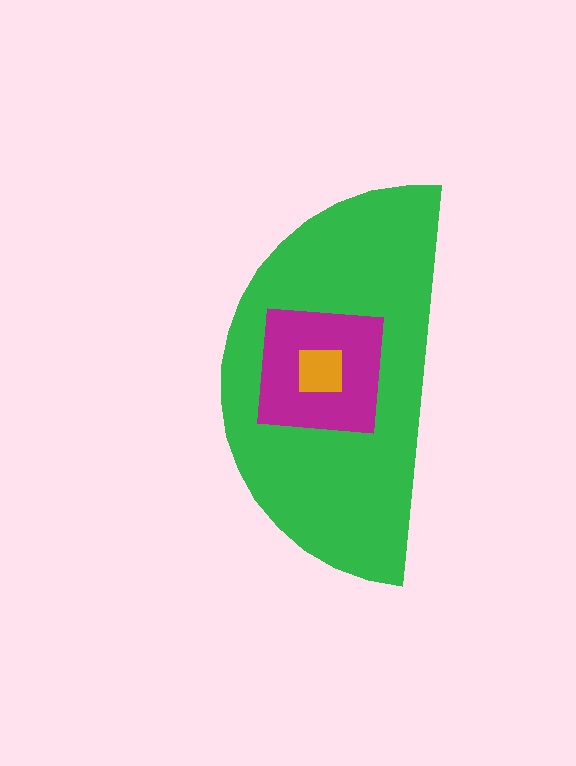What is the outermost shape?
The green semicircle.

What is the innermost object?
The orange square.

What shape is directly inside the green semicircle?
The magenta square.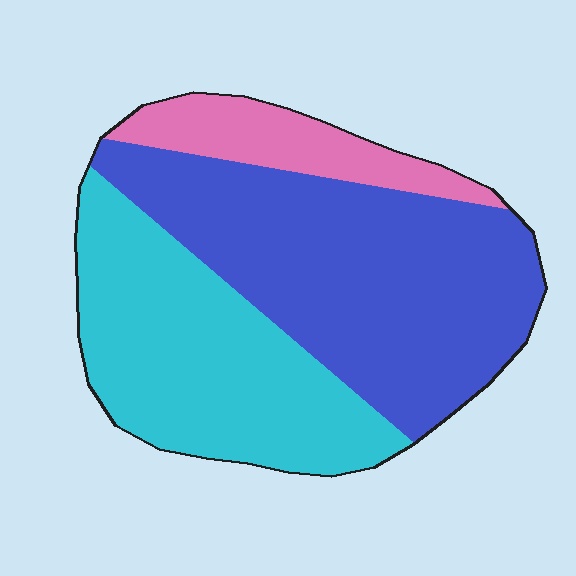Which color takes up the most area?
Blue, at roughly 50%.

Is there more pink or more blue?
Blue.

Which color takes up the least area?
Pink, at roughly 15%.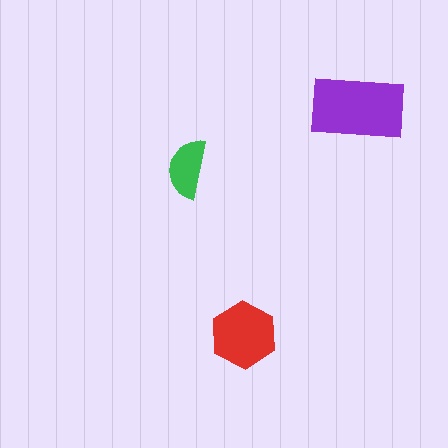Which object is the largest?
The purple rectangle.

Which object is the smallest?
The green semicircle.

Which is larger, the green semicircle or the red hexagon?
The red hexagon.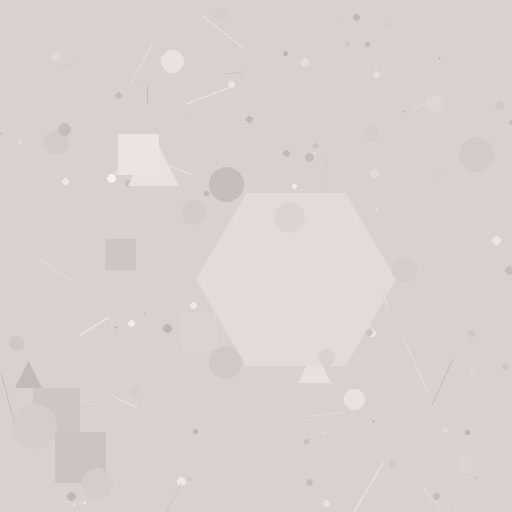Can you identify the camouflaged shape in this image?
The camouflaged shape is a hexagon.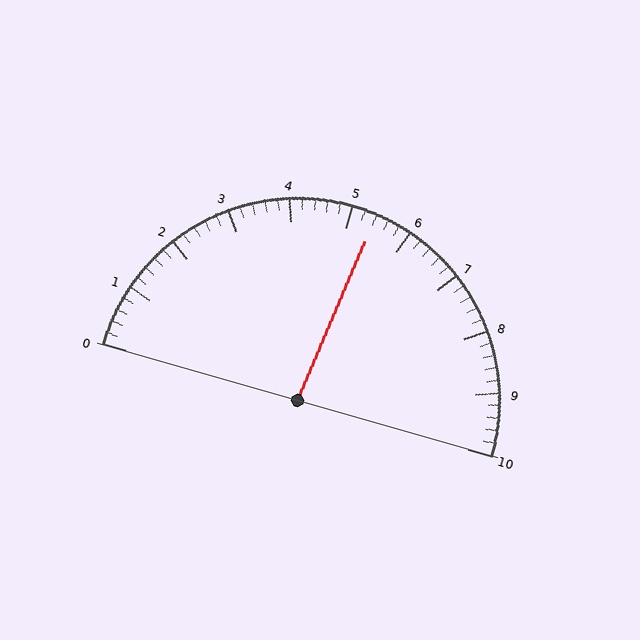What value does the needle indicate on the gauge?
The needle indicates approximately 5.4.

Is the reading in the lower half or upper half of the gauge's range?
The reading is in the upper half of the range (0 to 10).